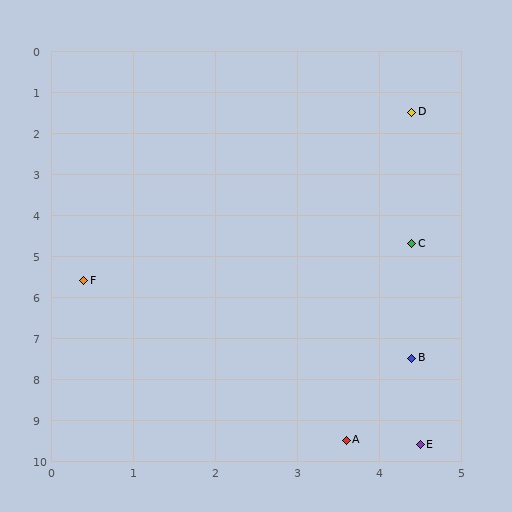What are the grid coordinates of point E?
Point E is at approximately (4.5, 9.6).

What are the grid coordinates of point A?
Point A is at approximately (3.6, 9.5).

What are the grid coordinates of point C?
Point C is at approximately (4.4, 4.7).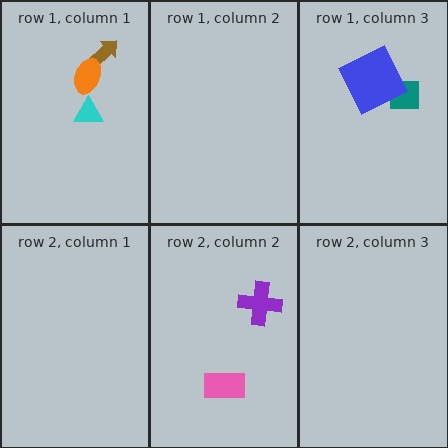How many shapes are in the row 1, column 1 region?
3.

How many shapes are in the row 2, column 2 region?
2.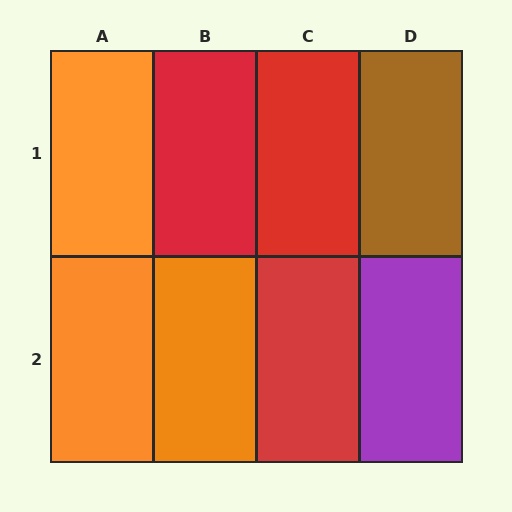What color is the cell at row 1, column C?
Red.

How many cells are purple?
1 cell is purple.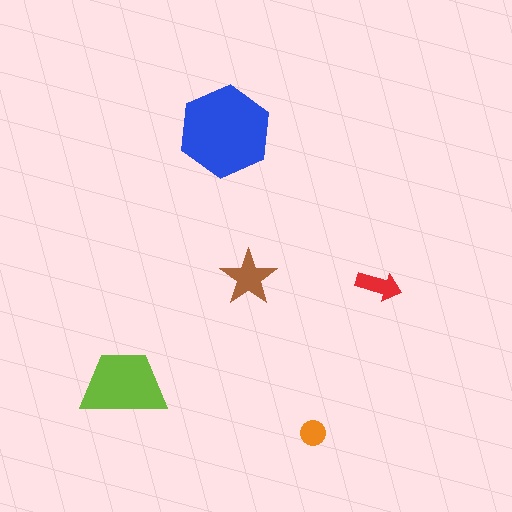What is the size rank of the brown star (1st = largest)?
3rd.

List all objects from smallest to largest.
The orange circle, the red arrow, the brown star, the lime trapezoid, the blue hexagon.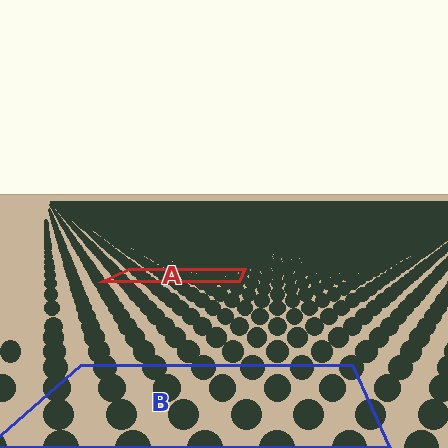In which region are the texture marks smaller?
The texture marks are smaller in region A, because it is farther away.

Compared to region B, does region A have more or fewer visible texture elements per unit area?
Region A has more texture elements per unit area — they are packed more densely because it is farther away.